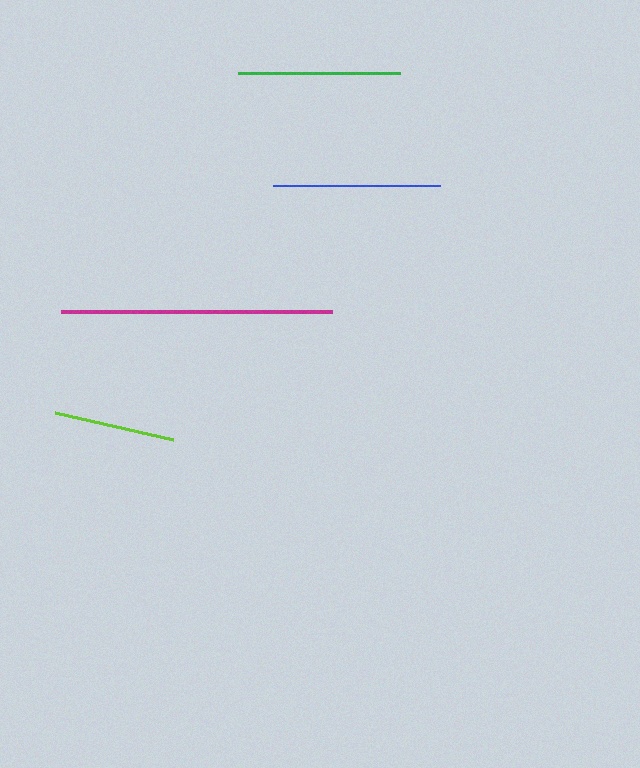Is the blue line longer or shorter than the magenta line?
The magenta line is longer than the blue line.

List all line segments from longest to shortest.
From longest to shortest: magenta, blue, green, lime.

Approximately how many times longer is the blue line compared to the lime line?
The blue line is approximately 1.4 times the length of the lime line.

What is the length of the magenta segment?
The magenta segment is approximately 271 pixels long.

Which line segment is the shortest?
The lime line is the shortest at approximately 120 pixels.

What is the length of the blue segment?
The blue segment is approximately 167 pixels long.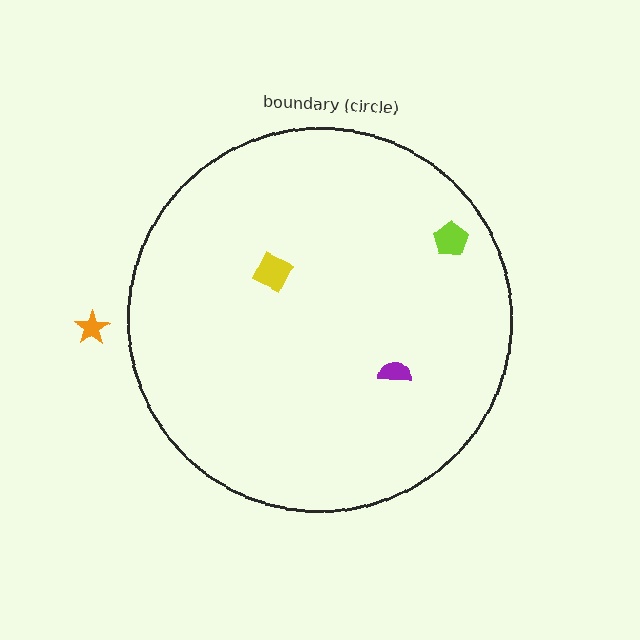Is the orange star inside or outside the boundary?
Outside.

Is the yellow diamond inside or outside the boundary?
Inside.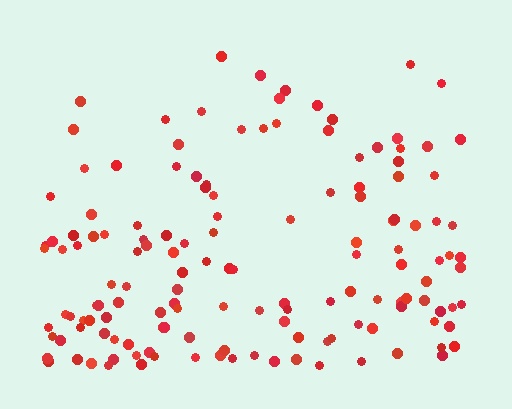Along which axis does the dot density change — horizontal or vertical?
Vertical.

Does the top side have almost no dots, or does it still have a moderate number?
Still a moderate number, just noticeably fewer than the bottom.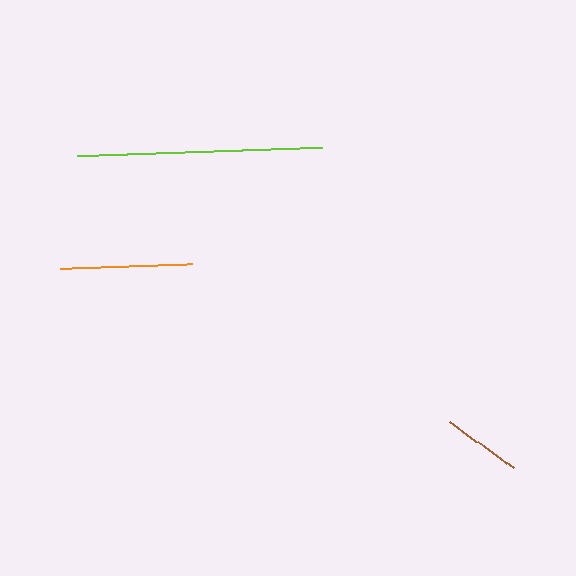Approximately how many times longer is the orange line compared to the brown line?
The orange line is approximately 1.7 times the length of the brown line.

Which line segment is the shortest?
The brown line is the shortest at approximately 79 pixels.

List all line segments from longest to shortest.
From longest to shortest: lime, orange, brown.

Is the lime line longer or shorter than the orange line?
The lime line is longer than the orange line.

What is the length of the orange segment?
The orange segment is approximately 132 pixels long.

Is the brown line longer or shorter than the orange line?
The orange line is longer than the brown line.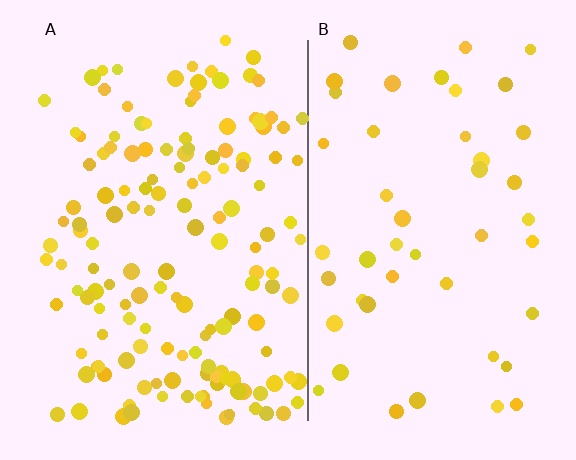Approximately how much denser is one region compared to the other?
Approximately 3.1× — region A over region B.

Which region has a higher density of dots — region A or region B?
A (the left).